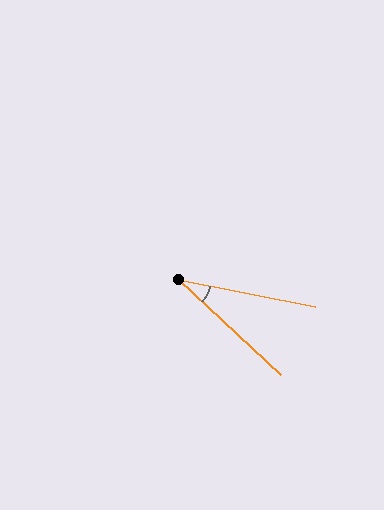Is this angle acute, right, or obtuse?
It is acute.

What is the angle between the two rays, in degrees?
Approximately 32 degrees.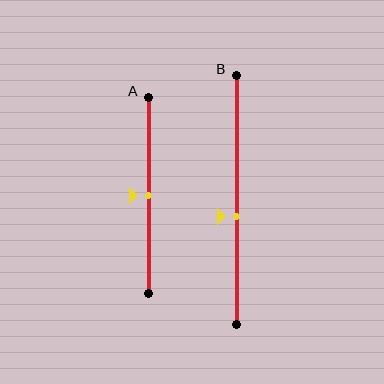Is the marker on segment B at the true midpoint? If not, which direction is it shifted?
No, the marker on segment B is shifted downward by about 7% of the segment length.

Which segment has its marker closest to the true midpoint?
Segment A has its marker closest to the true midpoint.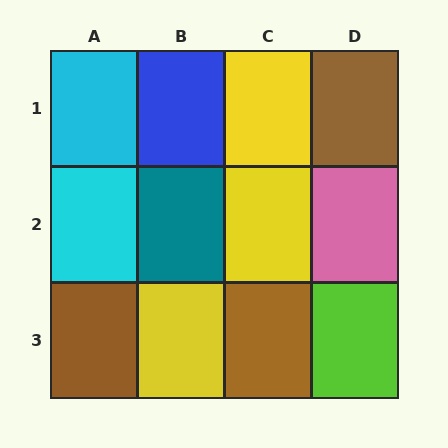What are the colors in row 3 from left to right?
Brown, yellow, brown, lime.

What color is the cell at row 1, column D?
Brown.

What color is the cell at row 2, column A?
Cyan.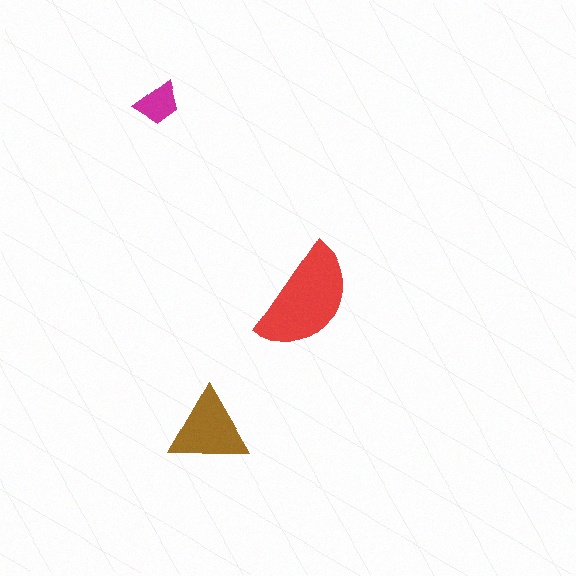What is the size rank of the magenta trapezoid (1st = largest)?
3rd.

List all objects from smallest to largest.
The magenta trapezoid, the brown triangle, the red semicircle.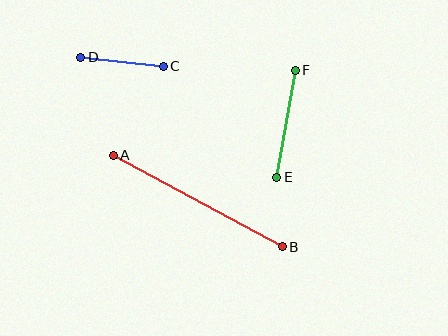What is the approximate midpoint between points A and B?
The midpoint is at approximately (198, 201) pixels.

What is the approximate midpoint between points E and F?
The midpoint is at approximately (286, 124) pixels.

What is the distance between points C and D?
The distance is approximately 83 pixels.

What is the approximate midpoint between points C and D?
The midpoint is at approximately (122, 62) pixels.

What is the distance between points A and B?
The distance is approximately 192 pixels.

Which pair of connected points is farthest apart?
Points A and B are farthest apart.